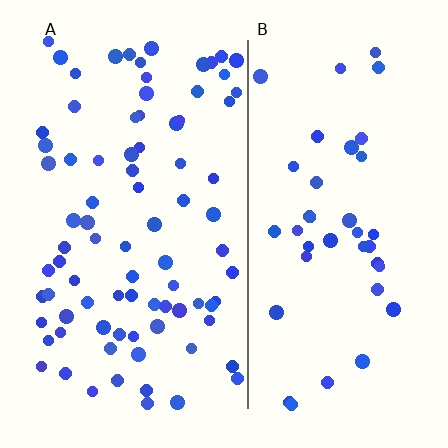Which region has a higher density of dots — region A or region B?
A (the left).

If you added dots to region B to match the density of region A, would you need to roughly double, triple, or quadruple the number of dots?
Approximately double.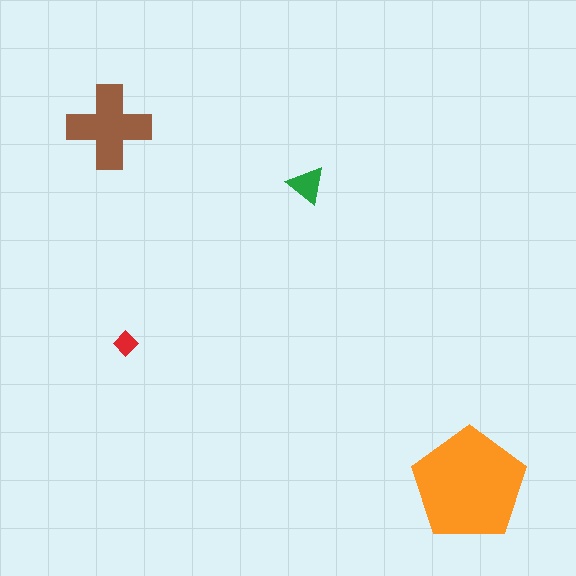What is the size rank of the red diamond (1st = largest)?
4th.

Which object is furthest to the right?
The orange pentagon is rightmost.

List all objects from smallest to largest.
The red diamond, the green triangle, the brown cross, the orange pentagon.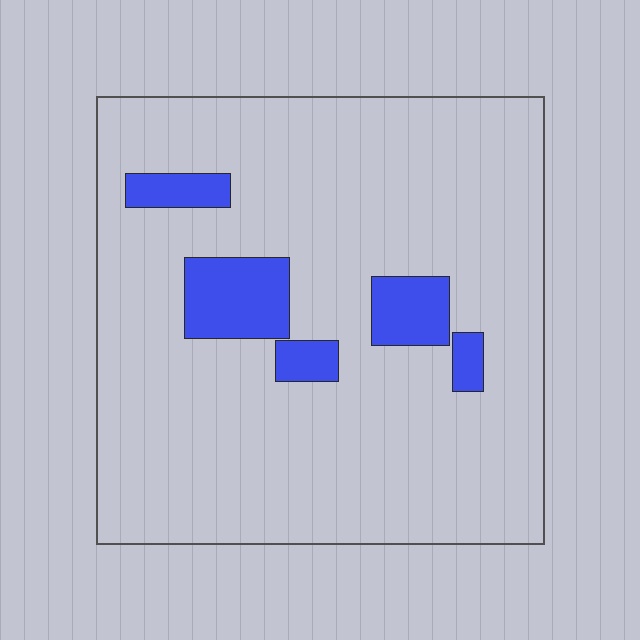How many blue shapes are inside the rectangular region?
5.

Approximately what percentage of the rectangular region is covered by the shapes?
Approximately 10%.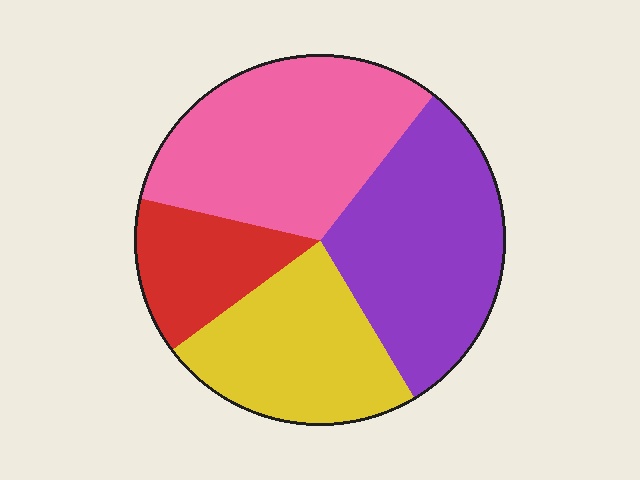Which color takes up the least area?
Red, at roughly 15%.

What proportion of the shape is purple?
Purple covers about 30% of the shape.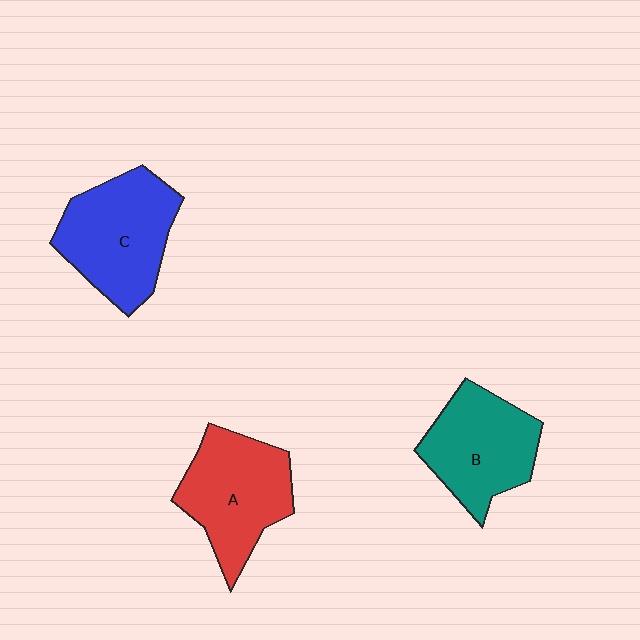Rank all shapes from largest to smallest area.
From largest to smallest: C (blue), A (red), B (teal).